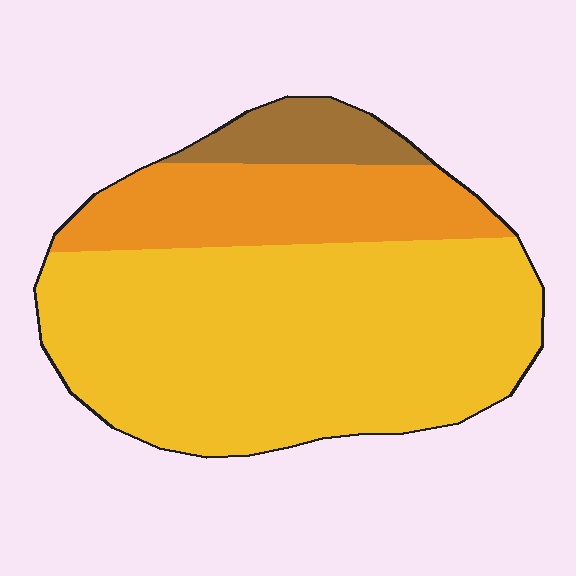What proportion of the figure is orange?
Orange covers roughly 25% of the figure.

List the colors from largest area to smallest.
From largest to smallest: yellow, orange, brown.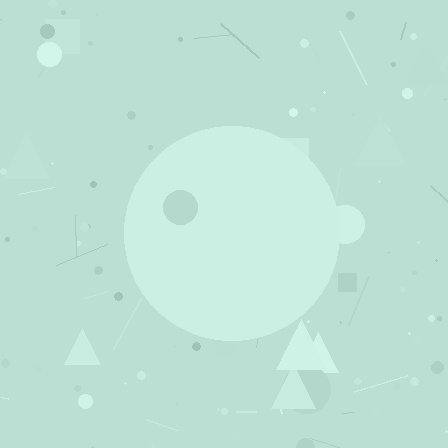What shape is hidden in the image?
A circle is hidden in the image.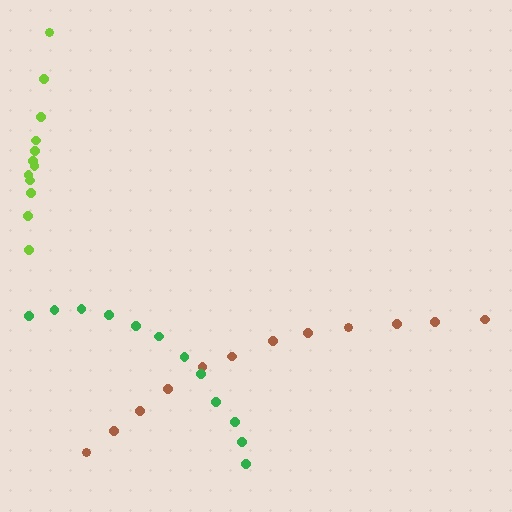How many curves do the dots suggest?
There are 3 distinct paths.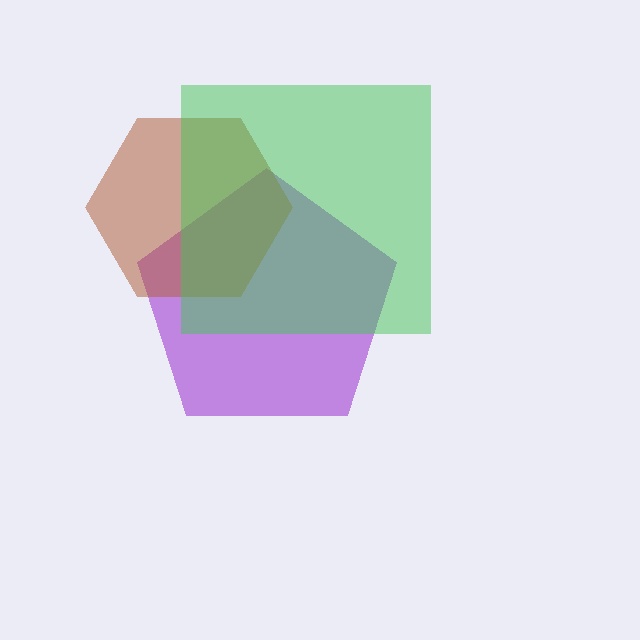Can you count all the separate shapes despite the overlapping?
Yes, there are 3 separate shapes.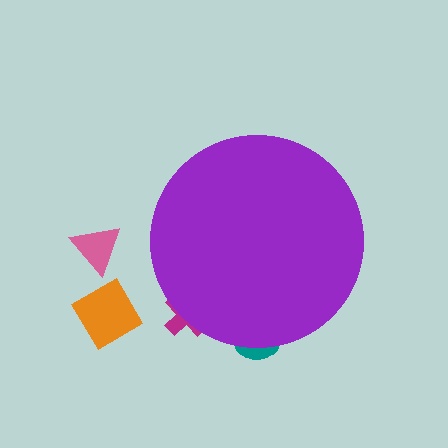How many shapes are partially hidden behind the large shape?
2 shapes are partially hidden.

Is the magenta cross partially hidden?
Yes, the magenta cross is partially hidden behind the purple circle.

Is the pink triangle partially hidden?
No, the pink triangle is fully visible.